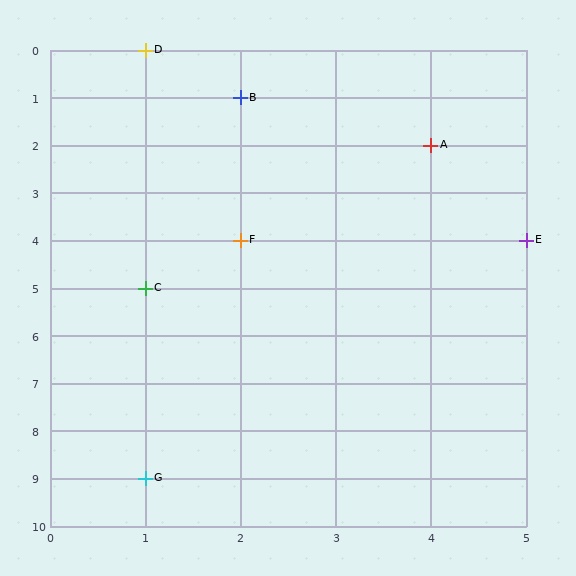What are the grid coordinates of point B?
Point B is at grid coordinates (2, 1).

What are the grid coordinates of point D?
Point D is at grid coordinates (1, 0).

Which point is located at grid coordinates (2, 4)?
Point F is at (2, 4).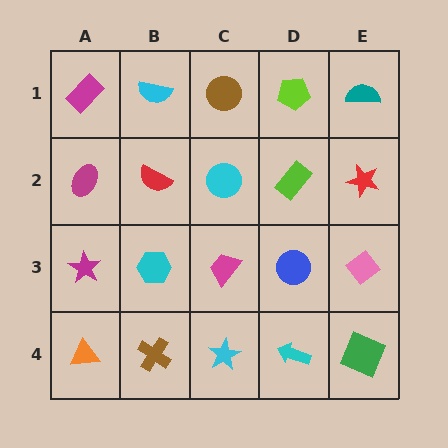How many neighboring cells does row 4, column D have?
3.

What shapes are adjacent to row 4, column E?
A pink diamond (row 3, column E), a cyan arrow (row 4, column D).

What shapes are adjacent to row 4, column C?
A magenta trapezoid (row 3, column C), a brown cross (row 4, column B), a cyan arrow (row 4, column D).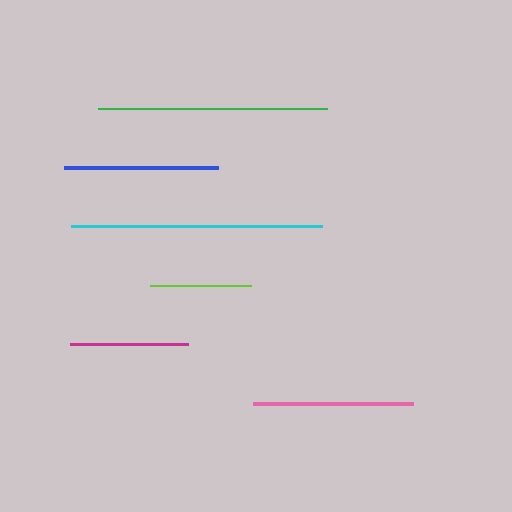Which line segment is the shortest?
The lime line is the shortest at approximately 101 pixels.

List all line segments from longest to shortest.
From longest to shortest: cyan, green, pink, blue, magenta, lime.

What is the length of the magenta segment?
The magenta segment is approximately 118 pixels long.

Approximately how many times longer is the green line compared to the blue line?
The green line is approximately 1.5 times the length of the blue line.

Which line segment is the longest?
The cyan line is the longest at approximately 251 pixels.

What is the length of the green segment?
The green segment is approximately 229 pixels long.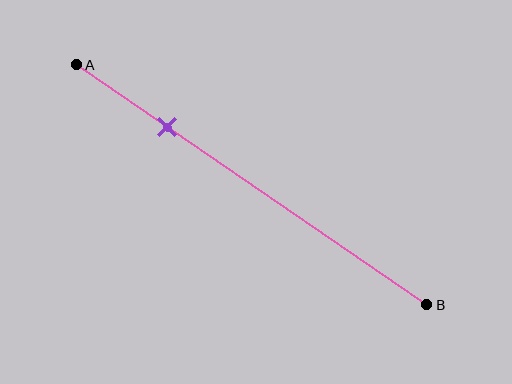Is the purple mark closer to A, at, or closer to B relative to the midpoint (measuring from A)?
The purple mark is closer to point A than the midpoint of segment AB.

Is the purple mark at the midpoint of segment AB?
No, the mark is at about 25% from A, not at the 50% midpoint.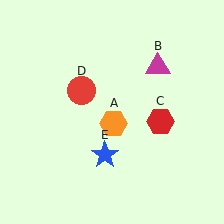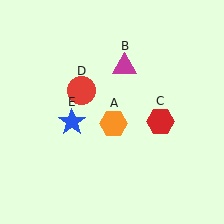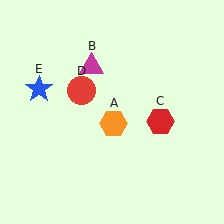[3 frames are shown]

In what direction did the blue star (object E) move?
The blue star (object E) moved up and to the left.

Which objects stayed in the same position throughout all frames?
Orange hexagon (object A) and red hexagon (object C) and red circle (object D) remained stationary.